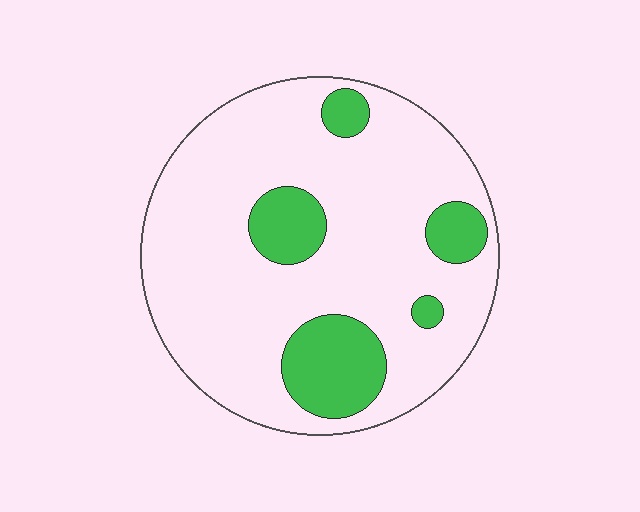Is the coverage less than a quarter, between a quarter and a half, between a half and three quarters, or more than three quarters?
Less than a quarter.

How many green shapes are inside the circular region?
5.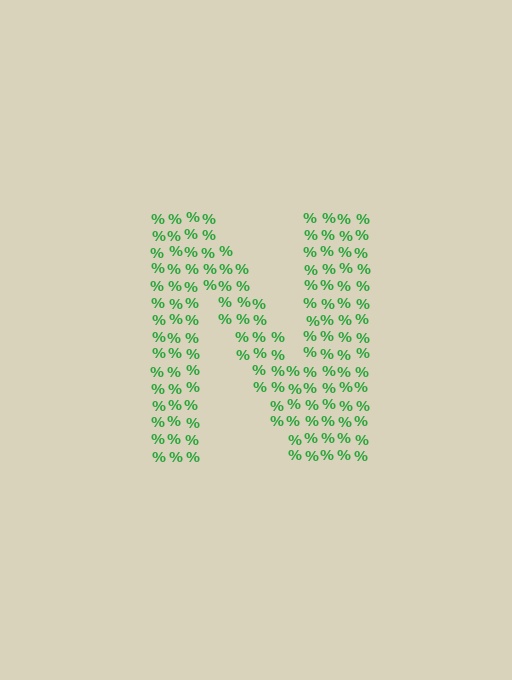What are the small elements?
The small elements are percent signs.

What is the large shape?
The large shape is the letter N.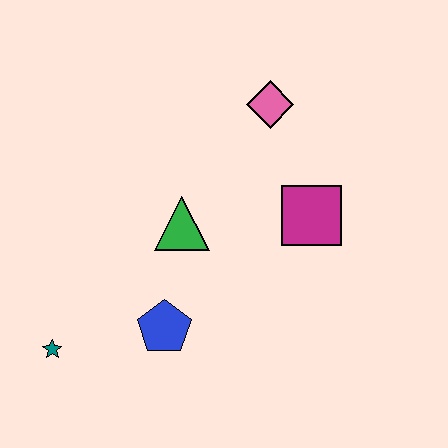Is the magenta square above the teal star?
Yes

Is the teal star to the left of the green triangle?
Yes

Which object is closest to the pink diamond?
The magenta square is closest to the pink diamond.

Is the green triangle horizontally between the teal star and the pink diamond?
Yes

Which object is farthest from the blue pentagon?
The pink diamond is farthest from the blue pentagon.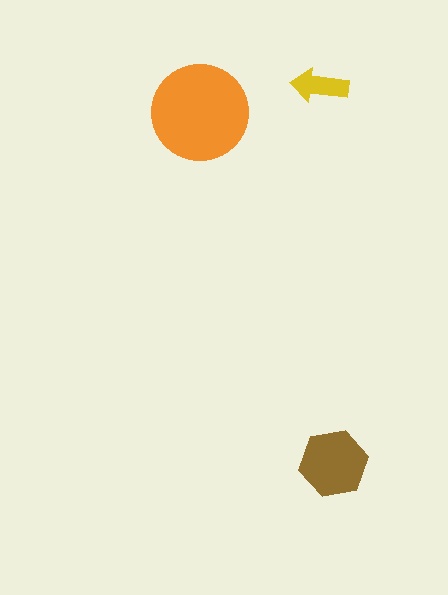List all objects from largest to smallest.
The orange circle, the brown hexagon, the yellow arrow.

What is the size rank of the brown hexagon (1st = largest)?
2nd.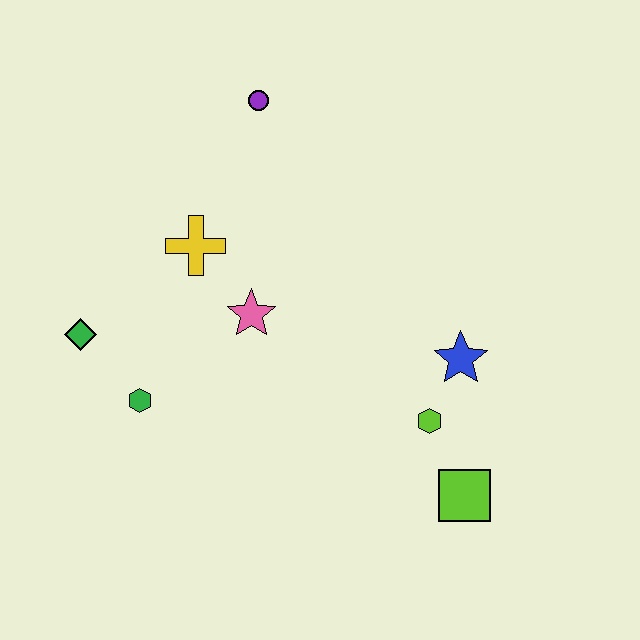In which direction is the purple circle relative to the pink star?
The purple circle is above the pink star.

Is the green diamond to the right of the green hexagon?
No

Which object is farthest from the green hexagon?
The lime square is farthest from the green hexagon.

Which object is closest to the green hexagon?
The green diamond is closest to the green hexagon.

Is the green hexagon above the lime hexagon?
Yes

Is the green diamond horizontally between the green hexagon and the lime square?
No